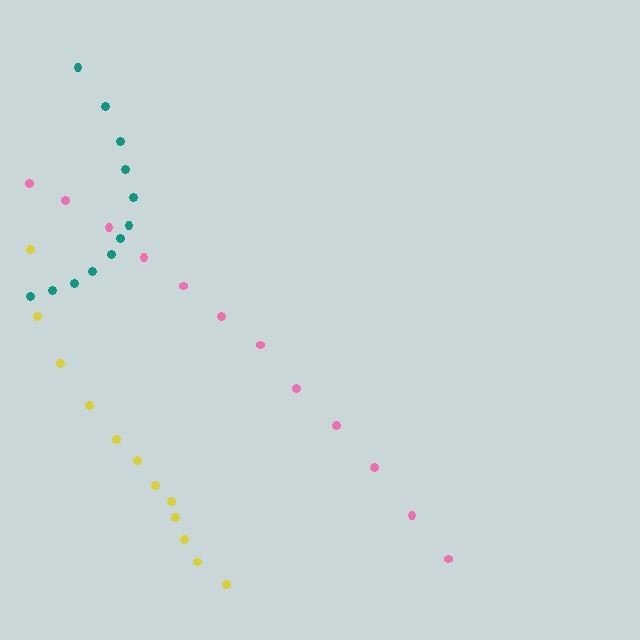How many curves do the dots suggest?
There are 3 distinct paths.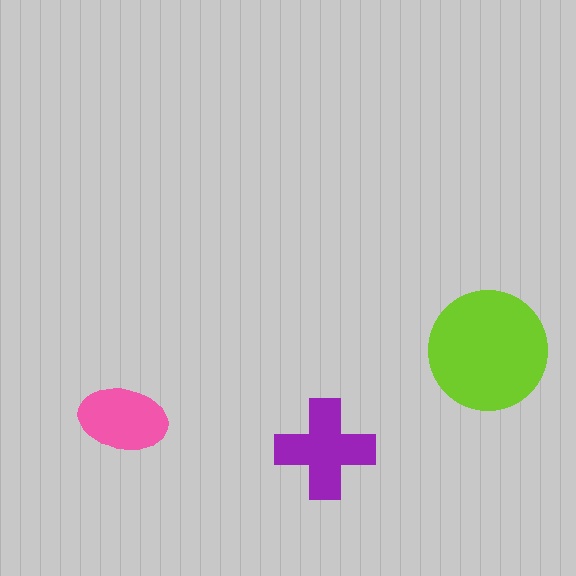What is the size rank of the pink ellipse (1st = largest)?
3rd.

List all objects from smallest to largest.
The pink ellipse, the purple cross, the lime circle.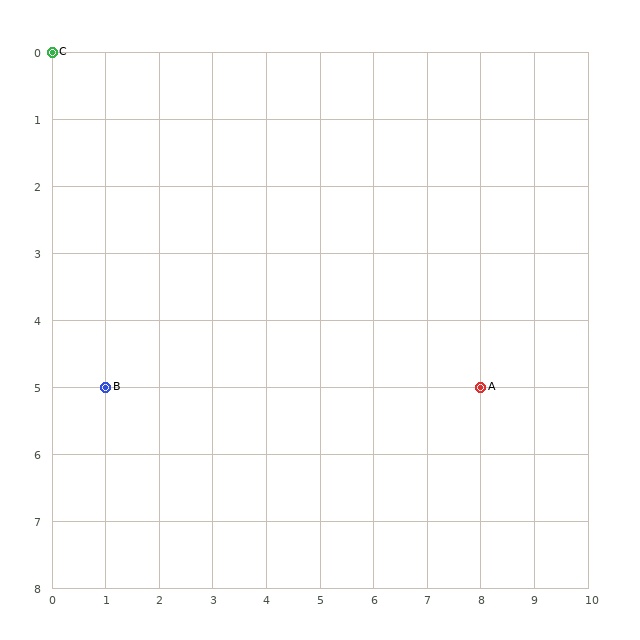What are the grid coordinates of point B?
Point B is at grid coordinates (1, 5).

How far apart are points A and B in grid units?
Points A and B are 7 columns apart.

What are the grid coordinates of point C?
Point C is at grid coordinates (0, 0).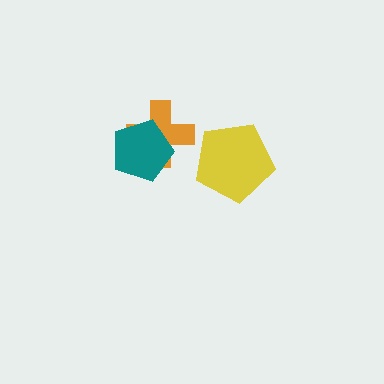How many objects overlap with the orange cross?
1 object overlaps with the orange cross.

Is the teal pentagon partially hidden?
No, no other shape covers it.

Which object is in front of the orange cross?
The teal pentagon is in front of the orange cross.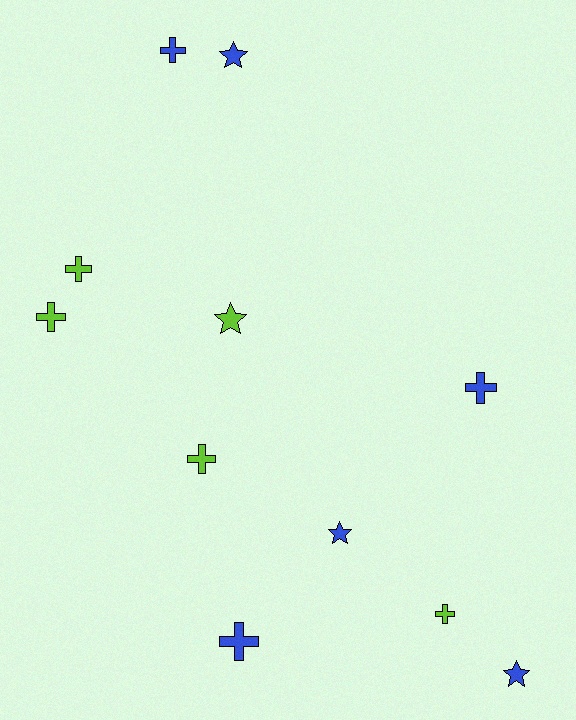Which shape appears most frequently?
Cross, with 7 objects.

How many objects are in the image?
There are 11 objects.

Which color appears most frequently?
Blue, with 6 objects.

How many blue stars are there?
There are 3 blue stars.